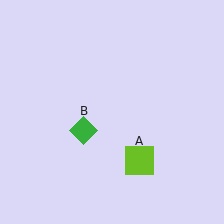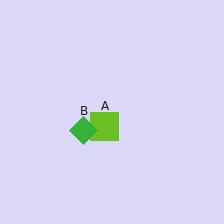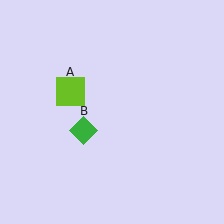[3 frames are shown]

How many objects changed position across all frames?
1 object changed position: lime square (object A).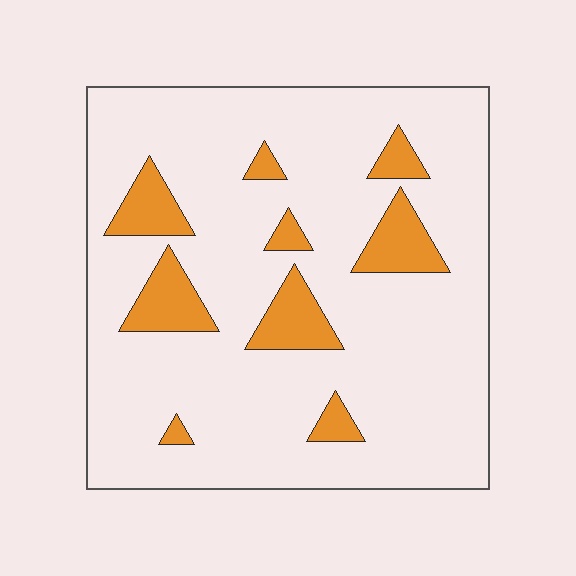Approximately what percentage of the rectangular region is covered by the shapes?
Approximately 15%.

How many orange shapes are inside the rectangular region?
9.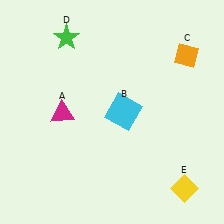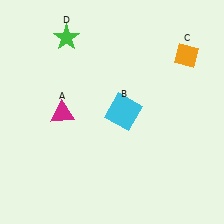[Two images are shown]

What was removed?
The yellow diamond (E) was removed in Image 2.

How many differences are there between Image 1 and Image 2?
There is 1 difference between the two images.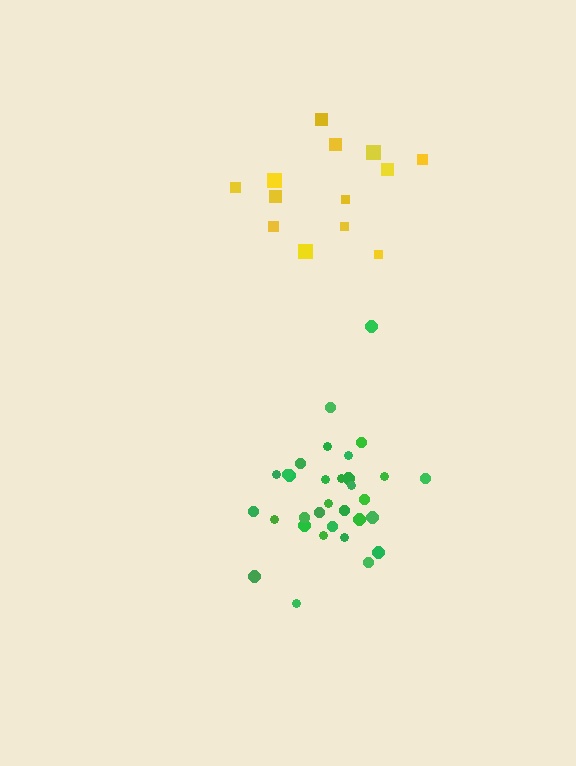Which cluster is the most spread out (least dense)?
Yellow.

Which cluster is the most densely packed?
Green.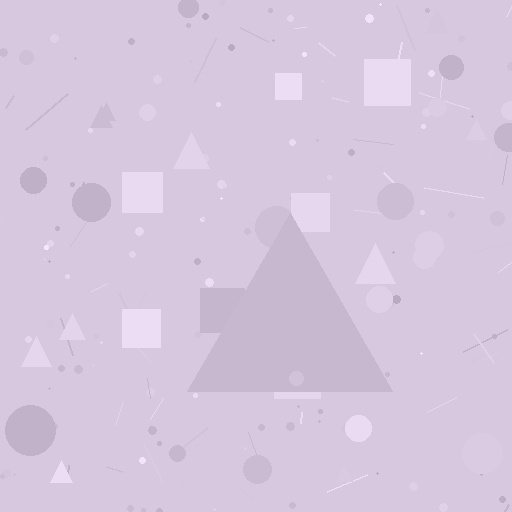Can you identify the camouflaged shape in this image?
The camouflaged shape is a triangle.